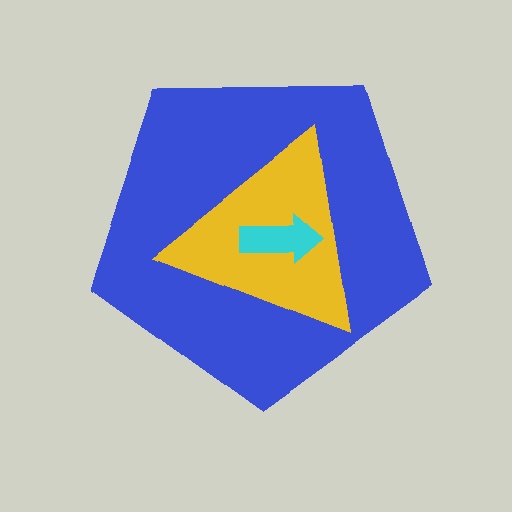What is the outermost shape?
The blue pentagon.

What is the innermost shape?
The cyan arrow.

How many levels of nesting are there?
3.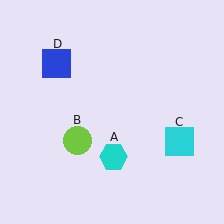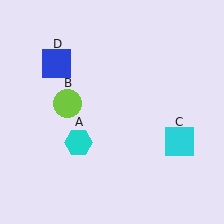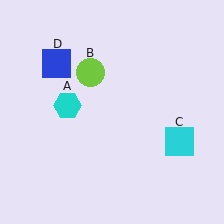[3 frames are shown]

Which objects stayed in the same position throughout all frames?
Cyan square (object C) and blue square (object D) remained stationary.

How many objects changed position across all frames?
2 objects changed position: cyan hexagon (object A), lime circle (object B).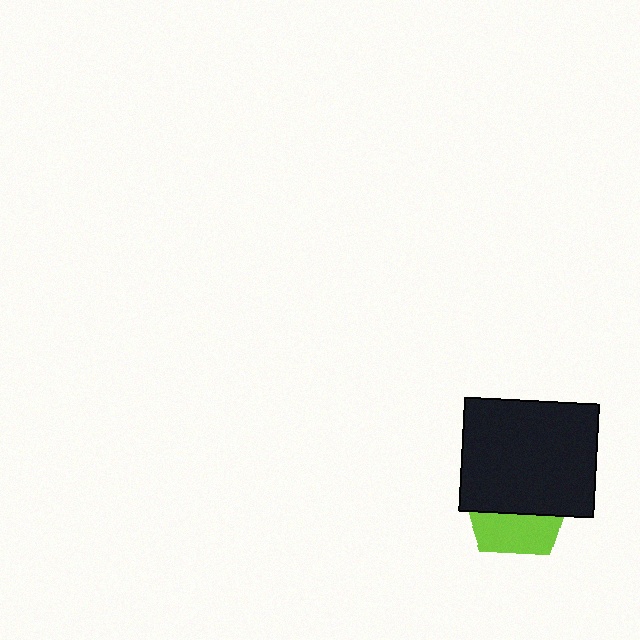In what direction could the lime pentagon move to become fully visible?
The lime pentagon could move down. That would shift it out from behind the black rectangle entirely.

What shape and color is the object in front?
The object in front is a black rectangle.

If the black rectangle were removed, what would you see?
You would see the complete lime pentagon.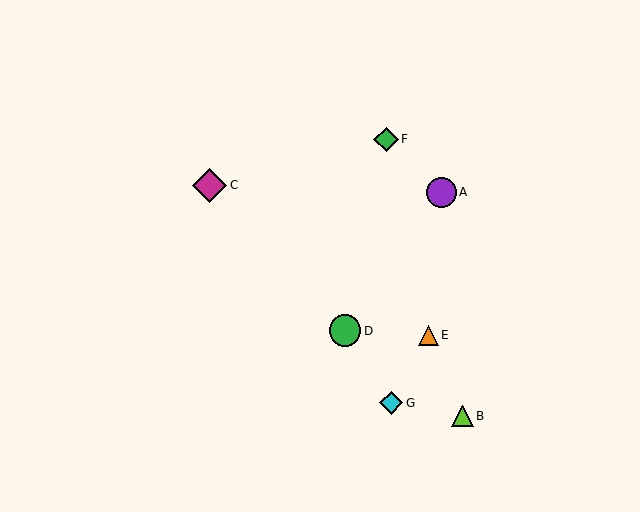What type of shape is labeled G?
Shape G is a cyan diamond.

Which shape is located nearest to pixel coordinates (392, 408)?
The cyan diamond (labeled G) at (391, 403) is nearest to that location.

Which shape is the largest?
The magenta diamond (labeled C) is the largest.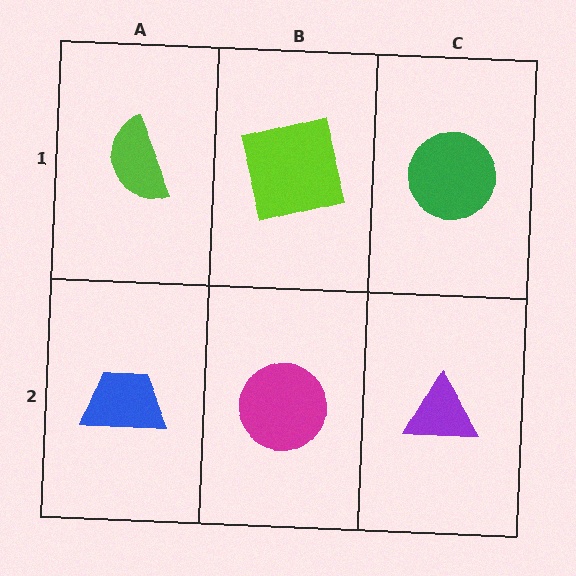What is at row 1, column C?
A green circle.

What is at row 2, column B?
A magenta circle.